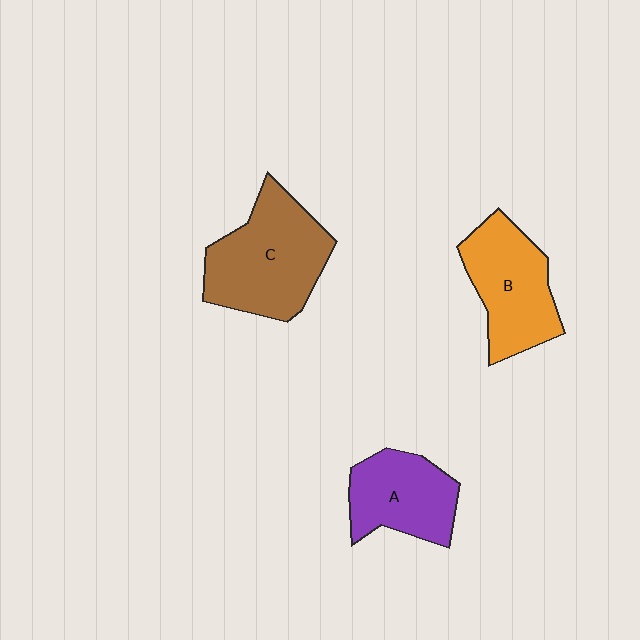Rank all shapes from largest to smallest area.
From largest to smallest: C (brown), B (orange), A (purple).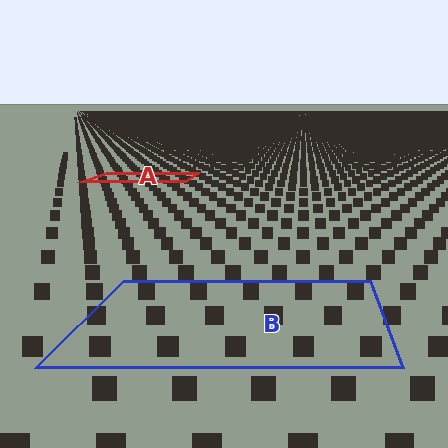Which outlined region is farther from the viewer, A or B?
Region A is farther from the viewer — the texture elements inside it appear smaller and more densely packed.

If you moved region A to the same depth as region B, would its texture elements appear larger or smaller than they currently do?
They would appear larger. At a closer depth, the same texture elements are projected at a bigger on-screen size.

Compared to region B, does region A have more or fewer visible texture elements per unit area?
Region A has more texture elements per unit area — they are packed more densely because it is farther away.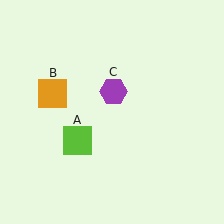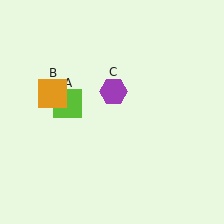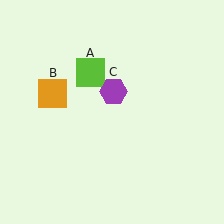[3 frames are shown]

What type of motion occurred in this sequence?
The lime square (object A) rotated clockwise around the center of the scene.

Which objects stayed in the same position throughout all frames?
Orange square (object B) and purple hexagon (object C) remained stationary.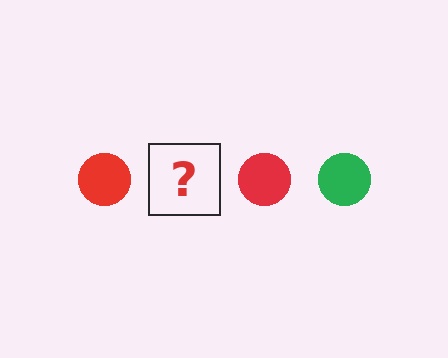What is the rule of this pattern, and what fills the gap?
The rule is that the pattern cycles through red, green circles. The gap should be filled with a green circle.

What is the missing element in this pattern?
The missing element is a green circle.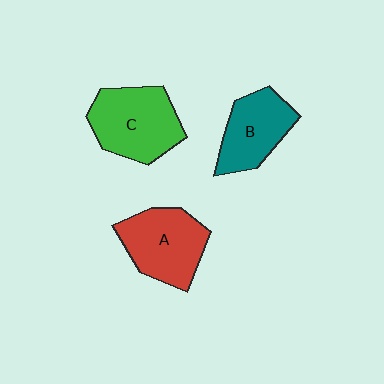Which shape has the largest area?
Shape C (green).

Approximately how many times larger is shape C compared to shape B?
Approximately 1.3 times.